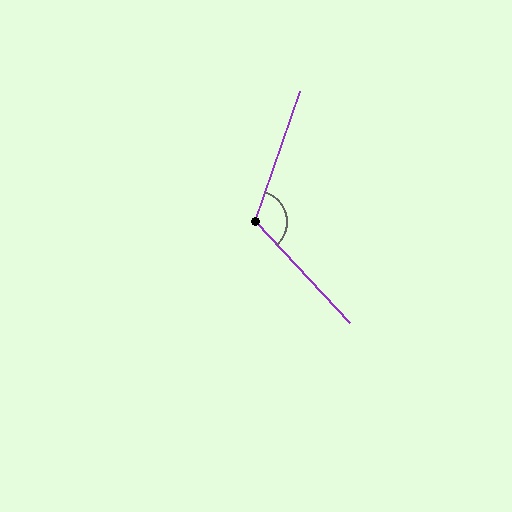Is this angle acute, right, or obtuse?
It is obtuse.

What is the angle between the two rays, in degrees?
Approximately 118 degrees.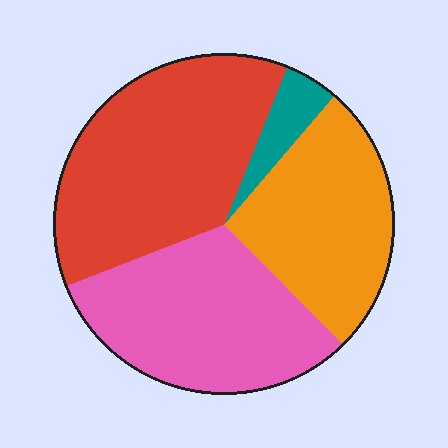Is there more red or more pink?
Red.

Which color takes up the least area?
Teal, at roughly 5%.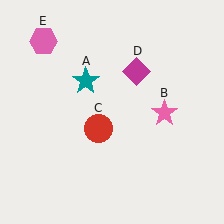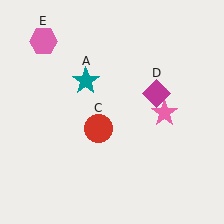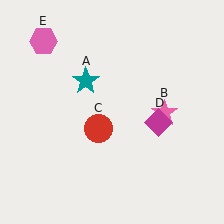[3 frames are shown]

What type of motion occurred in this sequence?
The magenta diamond (object D) rotated clockwise around the center of the scene.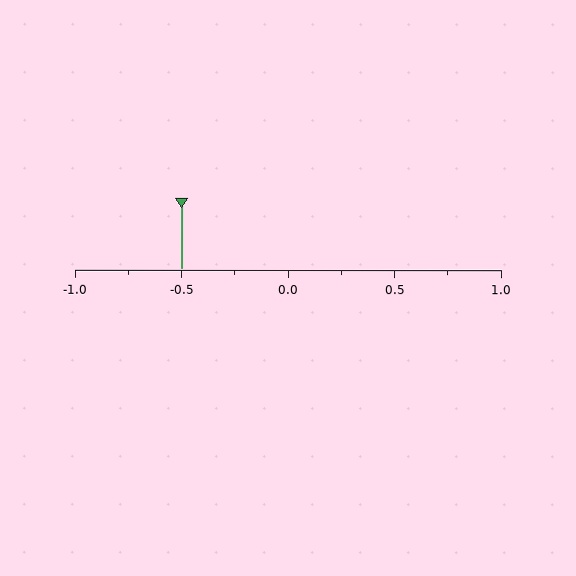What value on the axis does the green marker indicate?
The marker indicates approximately -0.5.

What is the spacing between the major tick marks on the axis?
The major ticks are spaced 0.5 apart.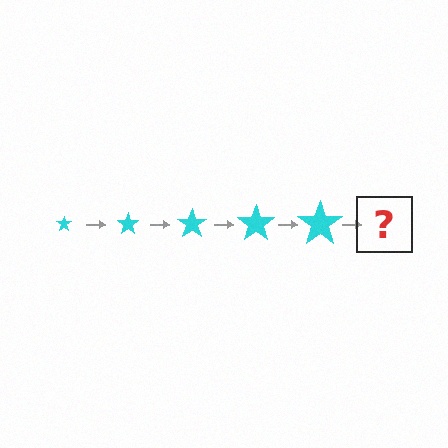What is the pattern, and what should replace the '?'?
The pattern is that the star gets progressively larger each step. The '?' should be a cyan star, larger than the previous one.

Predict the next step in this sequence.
The next step is a cyan star, larger than the previous one.